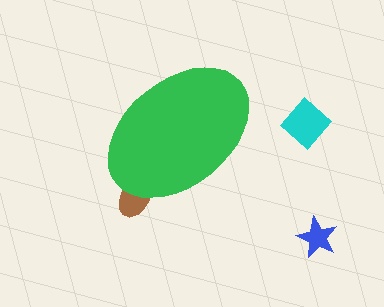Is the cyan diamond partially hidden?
No, the cyan diamond is fully visible.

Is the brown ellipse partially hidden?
Yes, the brown ellipse is partially hidden behind the green ellipse.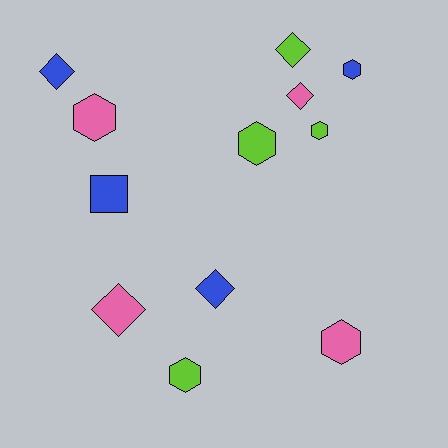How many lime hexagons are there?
There are 3 lime hexagons.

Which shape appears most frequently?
Hexagon, with 6 objects.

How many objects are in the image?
There are 12 objects.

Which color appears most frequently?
Pink, with 4 objects.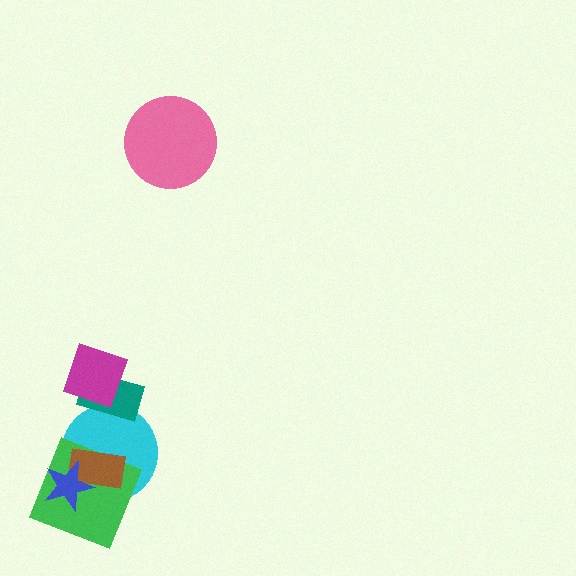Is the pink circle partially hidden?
No, no other shape covers it.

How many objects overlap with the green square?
3 objects overlap with the green square.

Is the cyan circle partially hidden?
Yes, it is partially covered by another shape.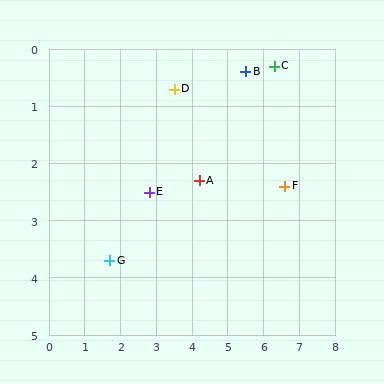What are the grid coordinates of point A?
Point A is at approximately (4.2, 2.3).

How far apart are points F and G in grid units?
Points F and G are about 5.1 grid units apart.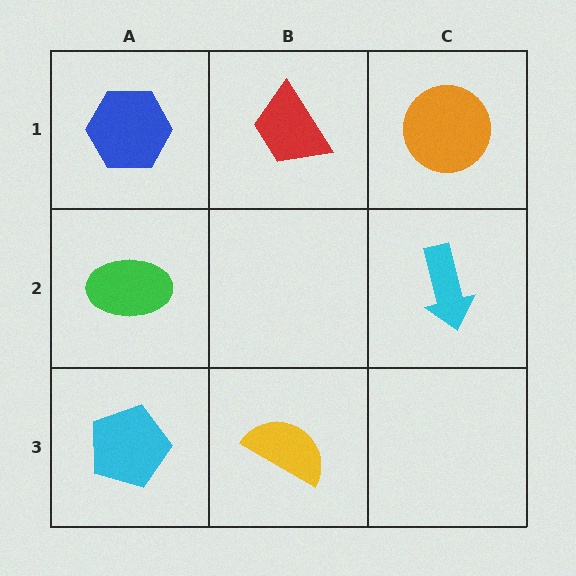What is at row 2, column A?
A green ellipse.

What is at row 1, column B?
A red trapezoid.